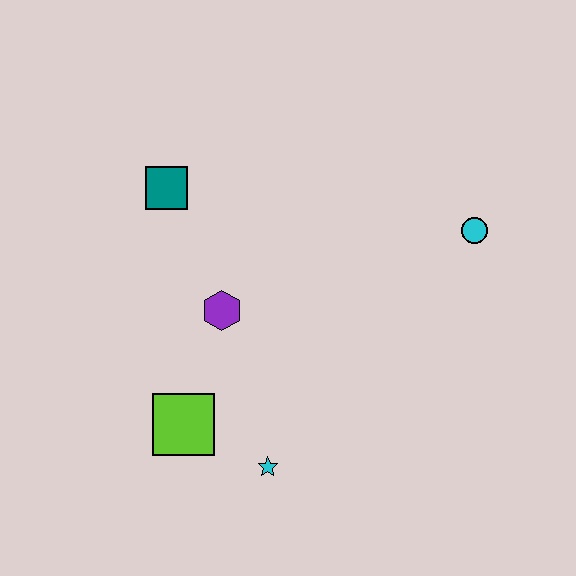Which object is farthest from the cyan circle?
The lime square is farthest from the cyan circle.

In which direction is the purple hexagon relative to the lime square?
The purple hexagon is above the lime square.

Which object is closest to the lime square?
The cyan star is closest to the lime square.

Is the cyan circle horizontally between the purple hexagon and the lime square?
No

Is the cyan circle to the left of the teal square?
No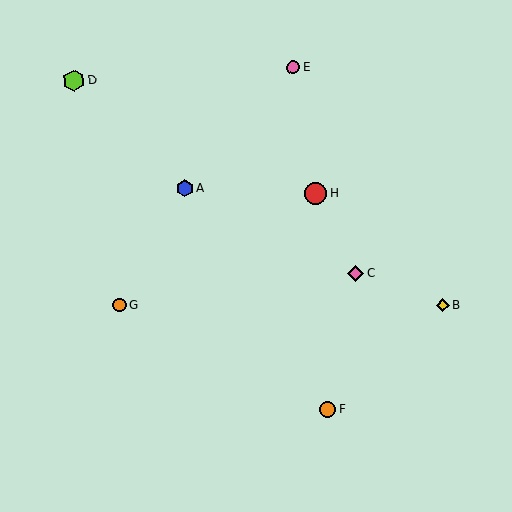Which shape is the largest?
The red circle (labeled H) is the largest.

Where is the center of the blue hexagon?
The center of the blue hexagon is at (185, 188).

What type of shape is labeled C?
Shape C is a pink diamond.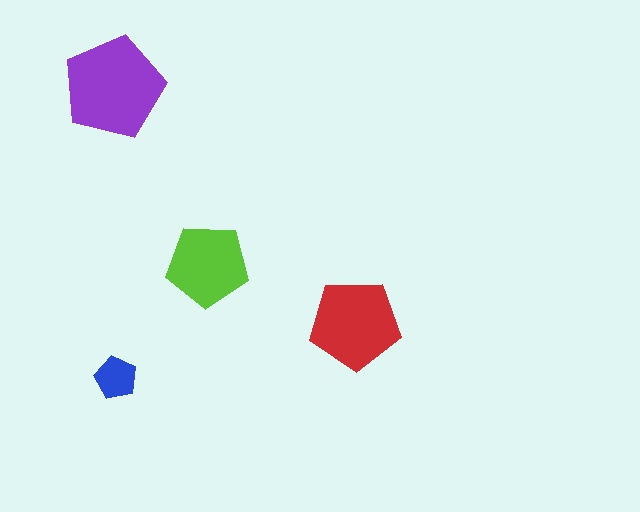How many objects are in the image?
There are 4 objects in the image.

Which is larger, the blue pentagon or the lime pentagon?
The lime one.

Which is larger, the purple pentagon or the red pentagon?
The purple one.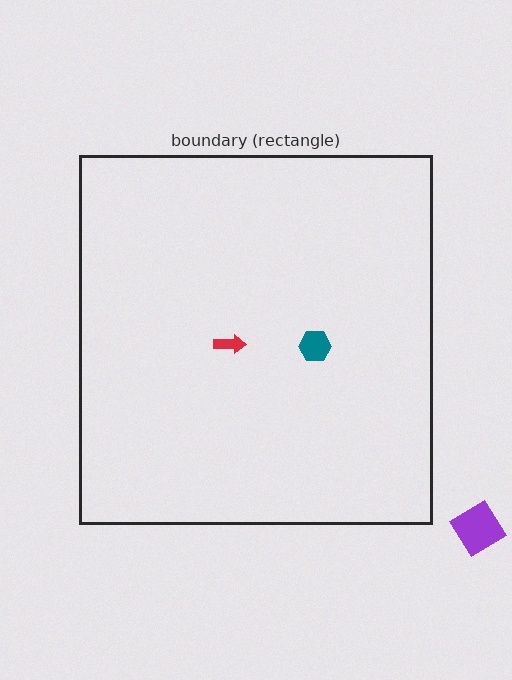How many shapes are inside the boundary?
2 inside, 1 outside.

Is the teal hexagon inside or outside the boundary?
Inside.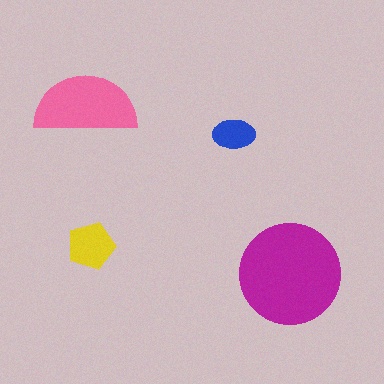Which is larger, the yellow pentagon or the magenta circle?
The magenta circle.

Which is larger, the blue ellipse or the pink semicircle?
The pink semicircle.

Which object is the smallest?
The blue ellipse.